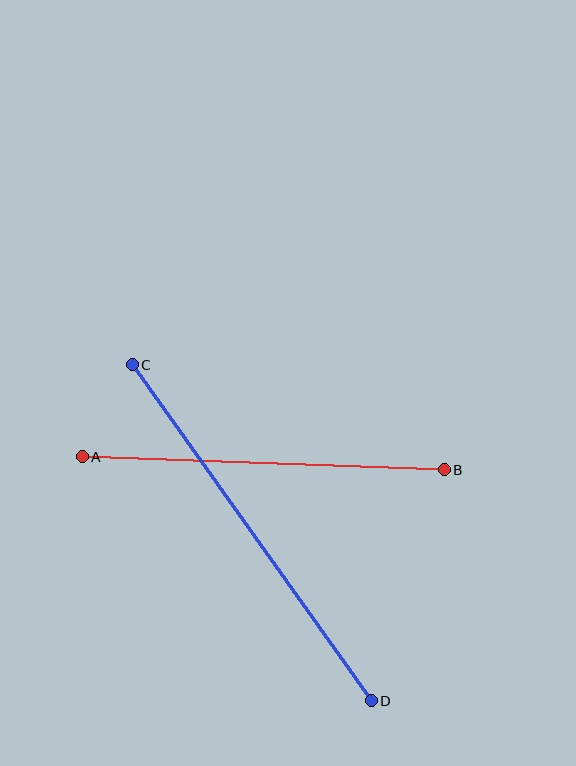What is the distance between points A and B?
The distance is approximately 362 pixels.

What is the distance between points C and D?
The distance is approximately 412 pixels.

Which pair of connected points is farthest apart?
Points C and D are farthest apart.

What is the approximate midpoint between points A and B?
The midpoint is at approximately (263, 463) pixels.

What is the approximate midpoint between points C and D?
The midpoint is at approximately (252, 533) pixels.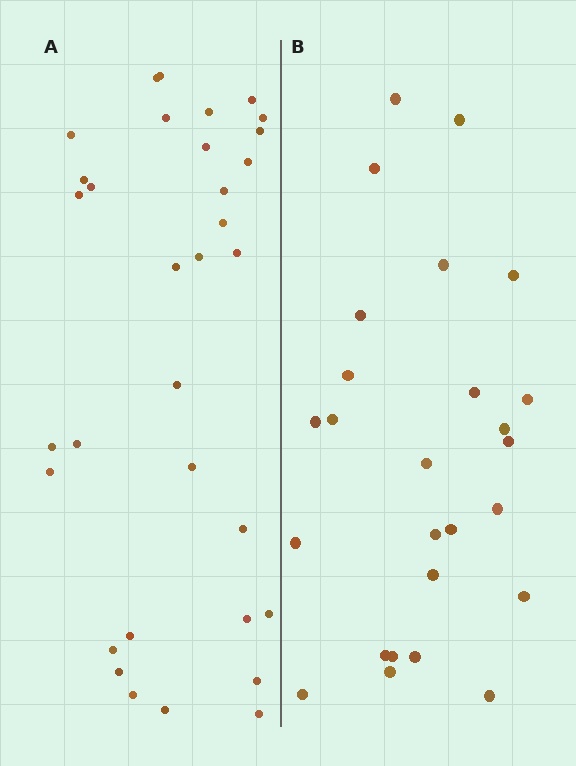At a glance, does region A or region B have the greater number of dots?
Region A (the left region) has more dots.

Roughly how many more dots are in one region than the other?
Region A has roughly 8 or so more dots than region B.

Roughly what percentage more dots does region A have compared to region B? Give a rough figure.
About 25% more.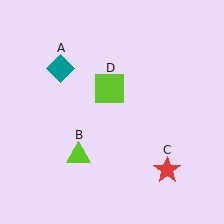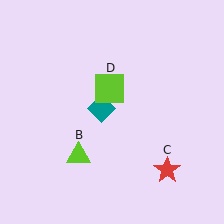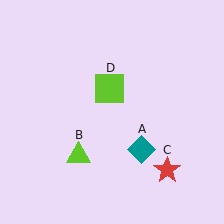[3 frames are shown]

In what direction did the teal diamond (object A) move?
The teal diamond (object A) moved down and to the right.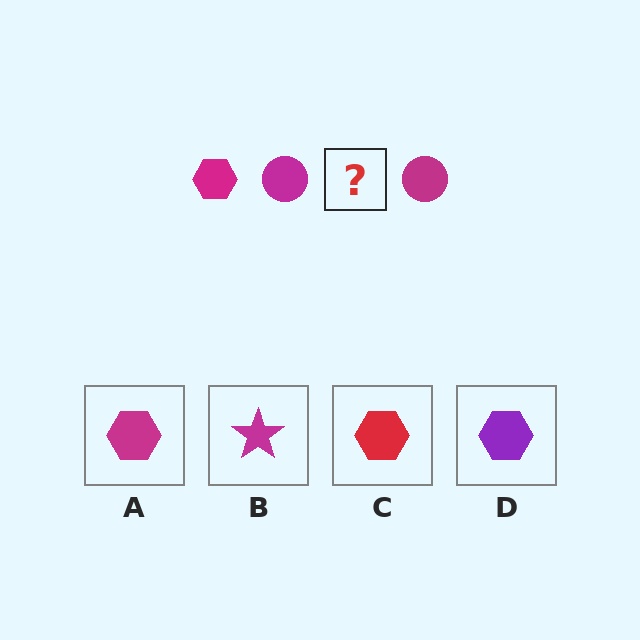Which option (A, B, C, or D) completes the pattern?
A.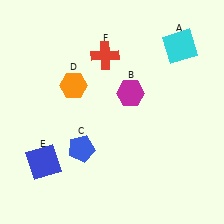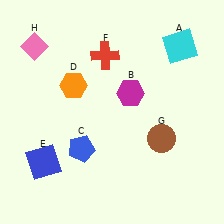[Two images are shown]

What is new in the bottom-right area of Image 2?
A brown circle (G) was added in the bottom-right area of Image 2.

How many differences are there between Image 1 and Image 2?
There are 2 differences between the two images.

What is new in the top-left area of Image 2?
A pink diamond (H) was added in the top-left area of Image 2.